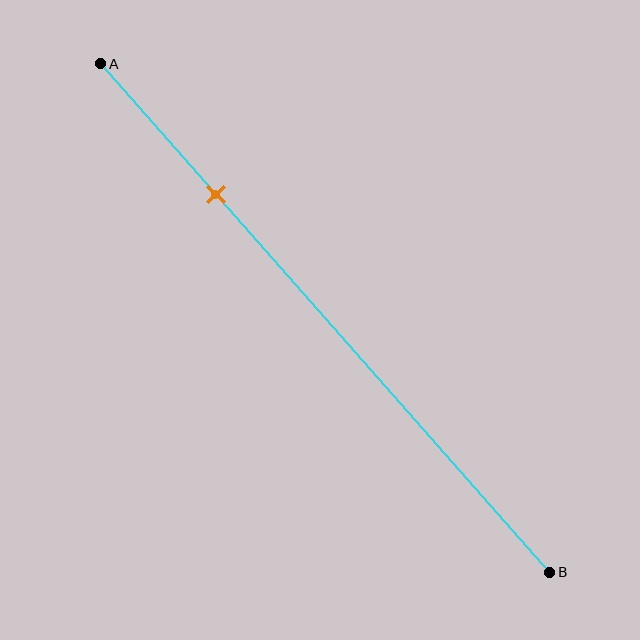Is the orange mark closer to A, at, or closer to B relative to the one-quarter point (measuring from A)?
The orange mark is approximately at the one-quarter point of segment AB.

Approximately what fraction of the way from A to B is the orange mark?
The orange mark is approximately 25% of the way from A to B.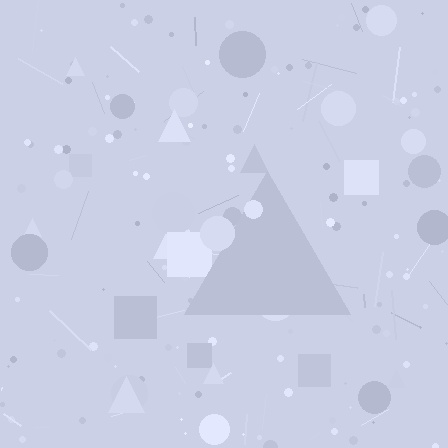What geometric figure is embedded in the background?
A triangle is embedded in the background.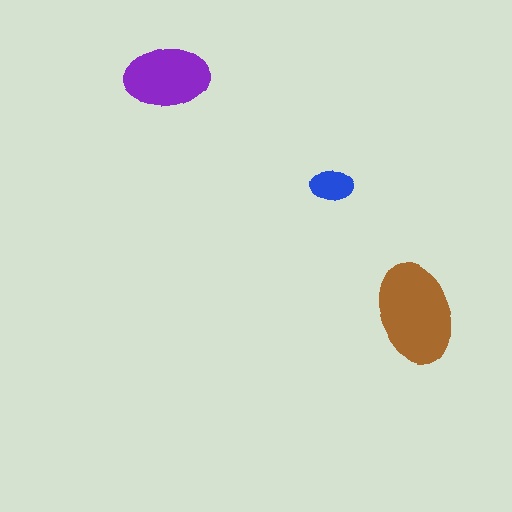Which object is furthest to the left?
The purple ellipse is leftmost.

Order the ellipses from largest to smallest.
the brown one, the purple one, the blue one.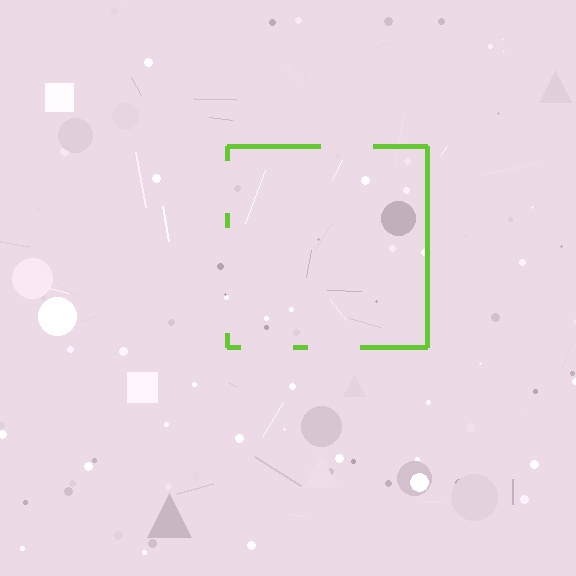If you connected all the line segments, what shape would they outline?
They would outline a square.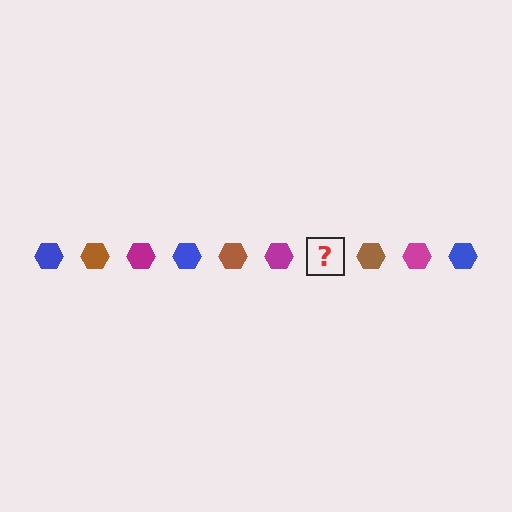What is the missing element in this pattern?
The missing element is a blue hexagon.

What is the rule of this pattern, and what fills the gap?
The rule is that the pattern cycles through blue, brown, magenta hexagons. The gap should be filled with a blue hexagon.